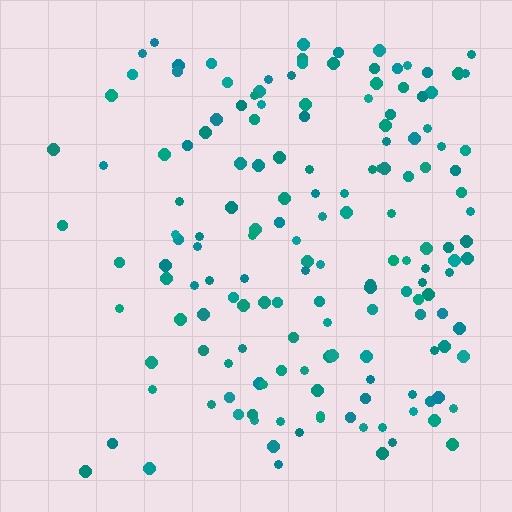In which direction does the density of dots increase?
From left to right, with the right side densest.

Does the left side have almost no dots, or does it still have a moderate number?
Still a moderate number, just noticeably fewer than the right.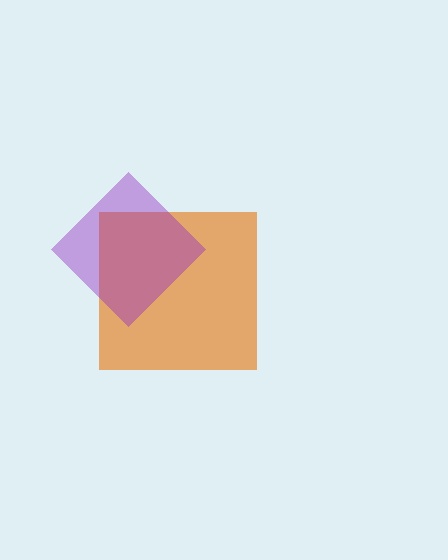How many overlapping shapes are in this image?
There are 2 overlapping shapes in the image.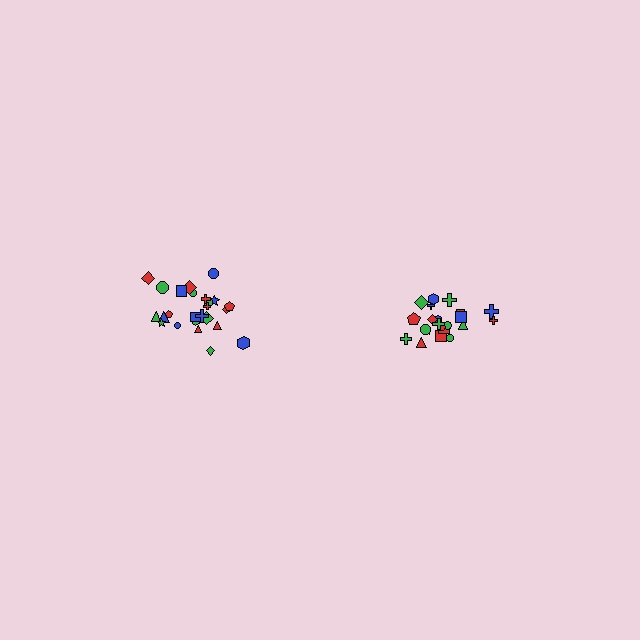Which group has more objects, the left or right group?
The left group.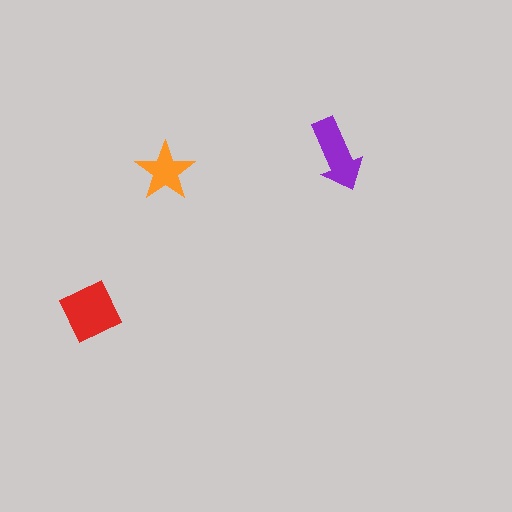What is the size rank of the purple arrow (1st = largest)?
2nd.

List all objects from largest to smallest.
The red diamond, the purple arrow, the orange star.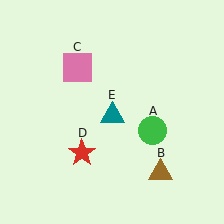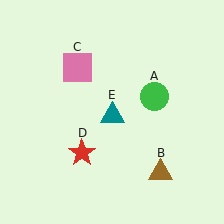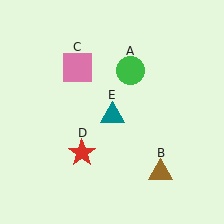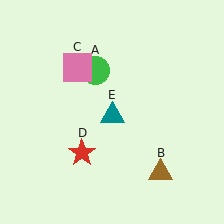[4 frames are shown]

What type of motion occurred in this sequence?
The green circle (object A) rotated counterclockwise around the center of the scene.